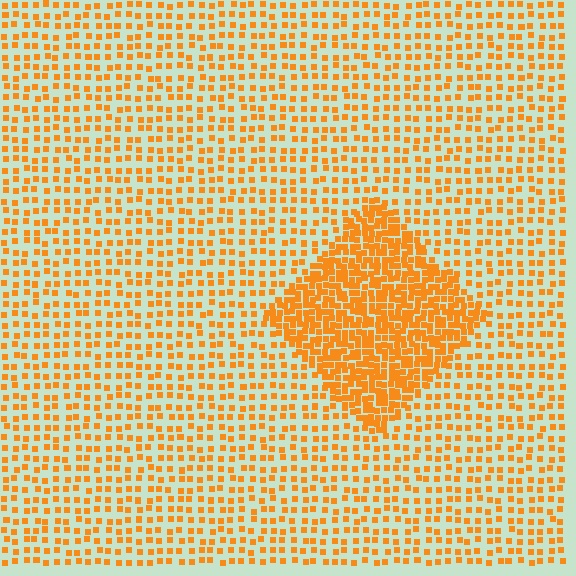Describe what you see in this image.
The image contains small orange elements arranged at two different densities. A diamond-shaped region is visible where the elements are more densely packed than the surrounding area.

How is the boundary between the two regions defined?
The boundary is defined by a change in element density (approximately 2.5x ratio). All elements are the same color, size, and shape.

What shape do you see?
I see a diamond.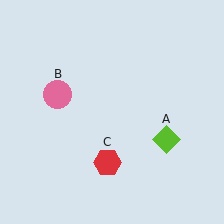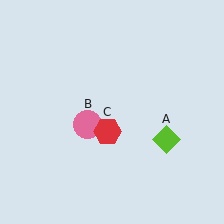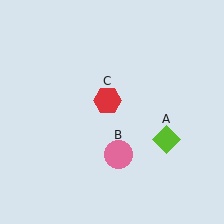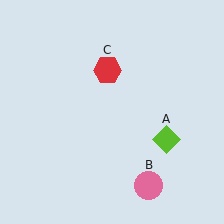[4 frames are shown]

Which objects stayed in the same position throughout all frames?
Lime diamond (object A) remained stationary.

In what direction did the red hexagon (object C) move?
The red hexagon (object C) moved up.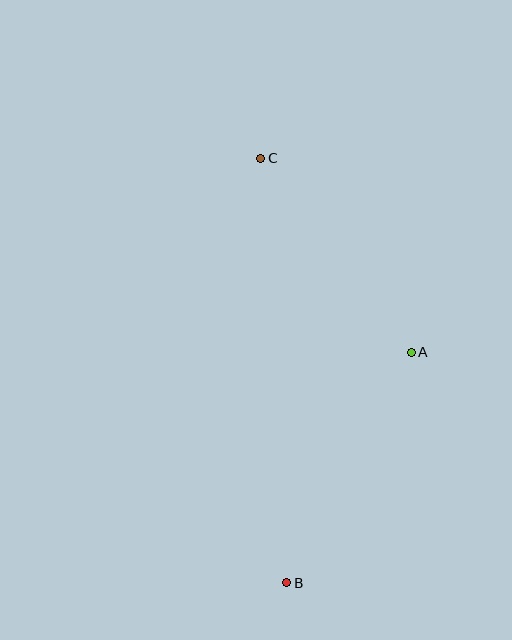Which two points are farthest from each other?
Points B and C are farthest from each other.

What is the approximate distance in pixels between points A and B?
The distance between A and B is approximately 262 pixels.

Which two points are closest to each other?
Points A and C are closest to each other.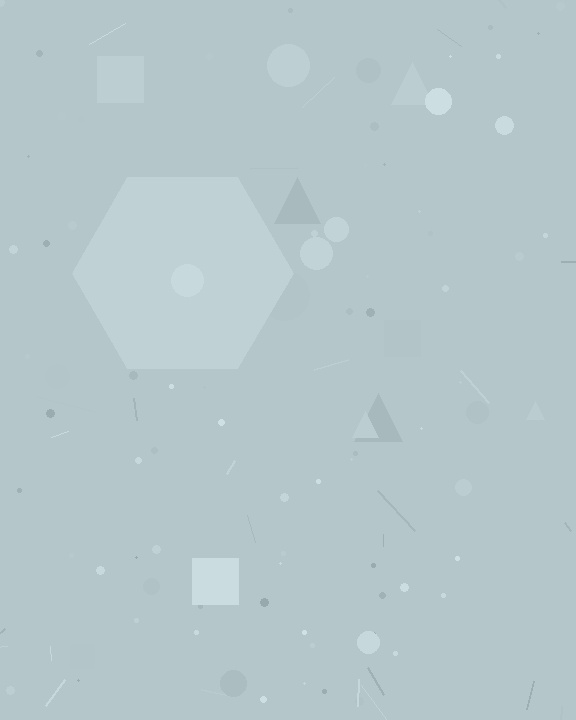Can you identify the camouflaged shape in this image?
The camouflaged shape is a hexagon.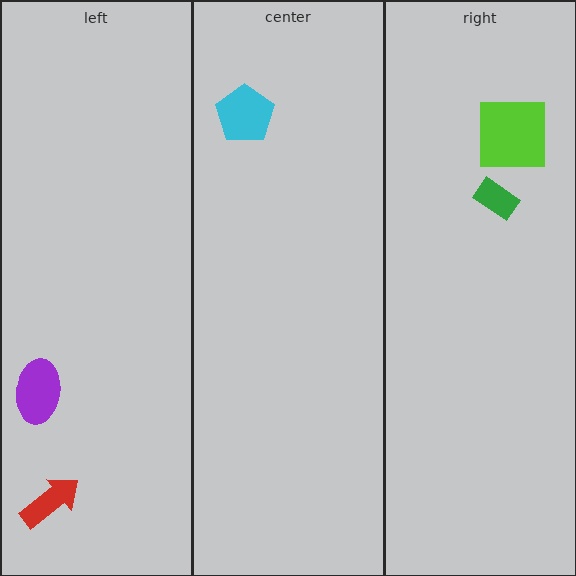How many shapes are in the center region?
1.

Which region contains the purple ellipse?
The left region.